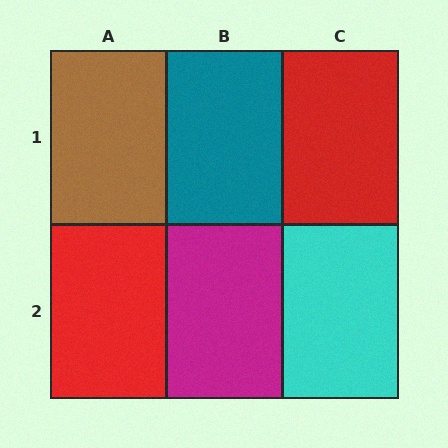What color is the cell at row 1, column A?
Brown.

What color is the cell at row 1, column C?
Red.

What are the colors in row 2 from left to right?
Red, magenta, cyan.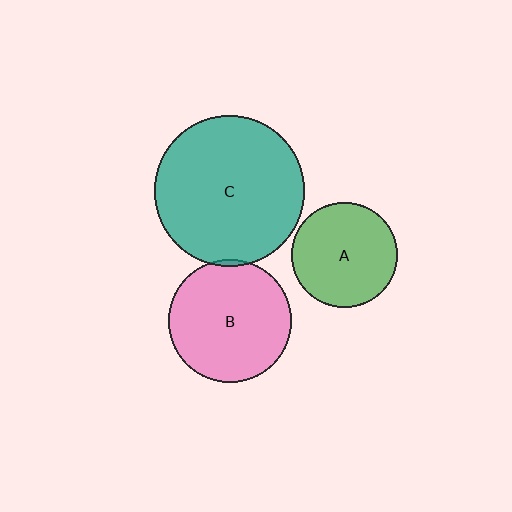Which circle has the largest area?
Circle C (teal).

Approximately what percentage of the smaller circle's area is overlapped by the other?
Approximately 5%.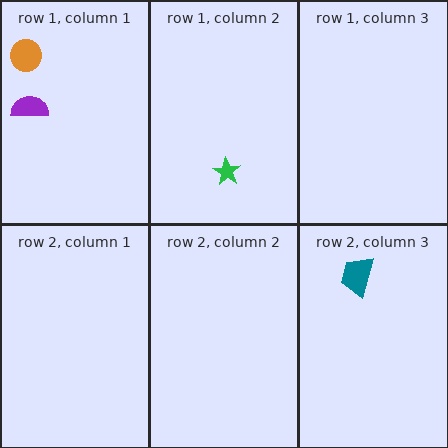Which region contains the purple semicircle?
The row 1, column 1 region.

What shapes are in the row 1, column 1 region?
The purple semicircle, the orange circle.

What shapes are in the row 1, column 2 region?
The green star.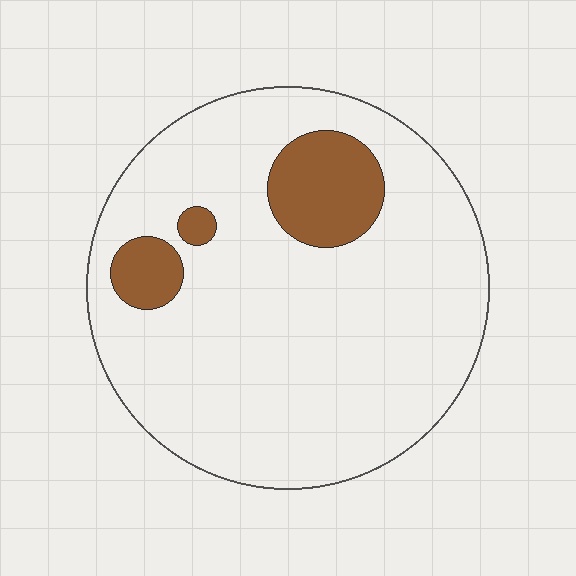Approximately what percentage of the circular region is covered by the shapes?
Approximately 15%.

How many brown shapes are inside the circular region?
3.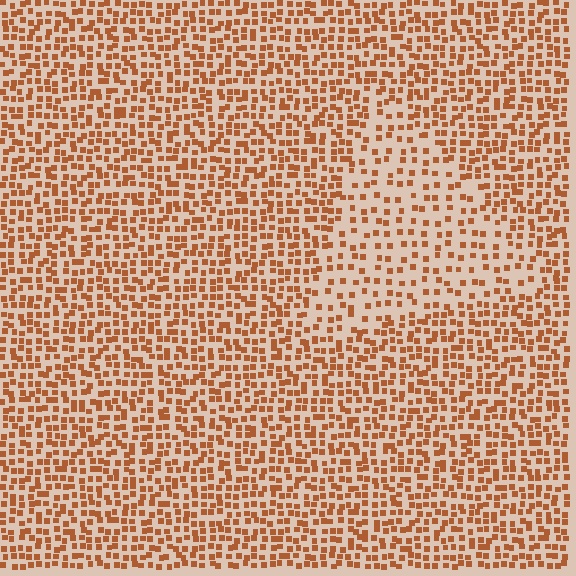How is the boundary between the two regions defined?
The boundary is defined by a change in element density (approximately 1.9x ratio). All elements are the same color, size, and shape.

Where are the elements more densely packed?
The elements are more densely packed outside the triangle boundary.